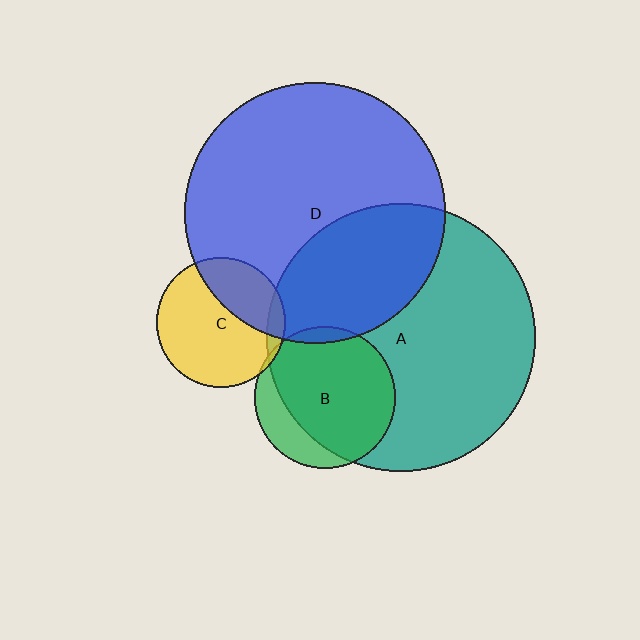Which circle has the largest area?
Circle A (teal).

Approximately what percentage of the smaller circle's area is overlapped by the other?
Approximately 5%.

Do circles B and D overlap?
Yes.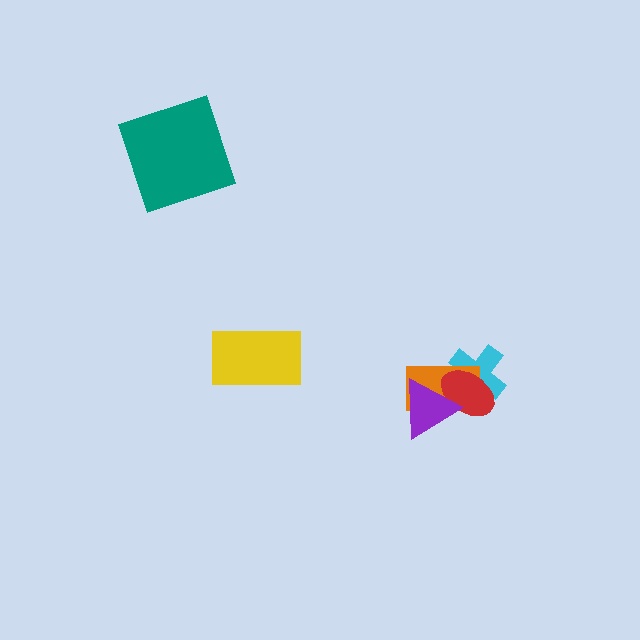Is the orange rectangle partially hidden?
Yes, it is partially covered by another shape.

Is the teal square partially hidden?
No, no other shape covers it.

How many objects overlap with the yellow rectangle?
0 objects overlap with the yellow rectangle.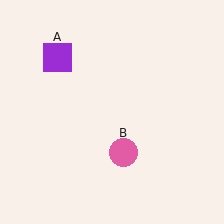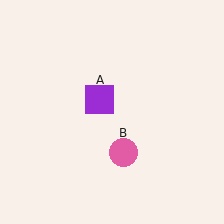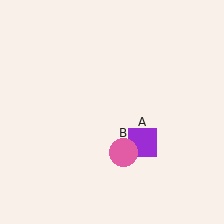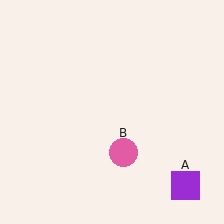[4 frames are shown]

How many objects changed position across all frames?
1 object changed position: purple square (object A).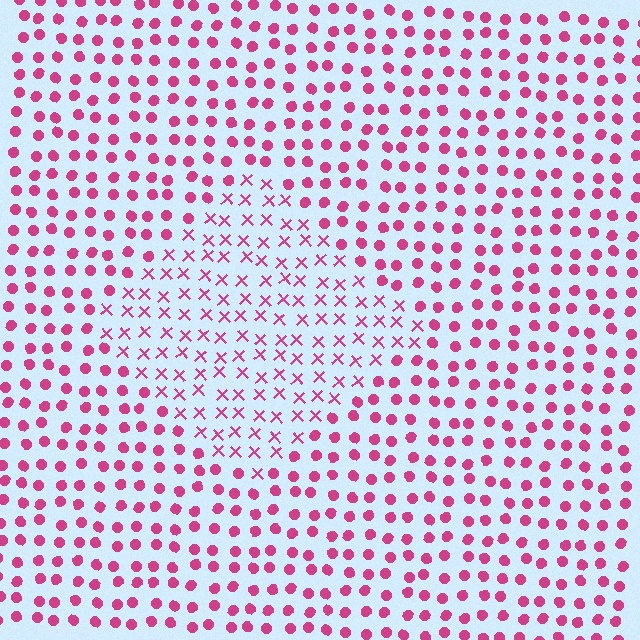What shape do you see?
I see a diamond.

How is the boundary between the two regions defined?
The boundary is defined by a change in element shape: X marks inside vs. circles outside. All elements share the same color and spacing.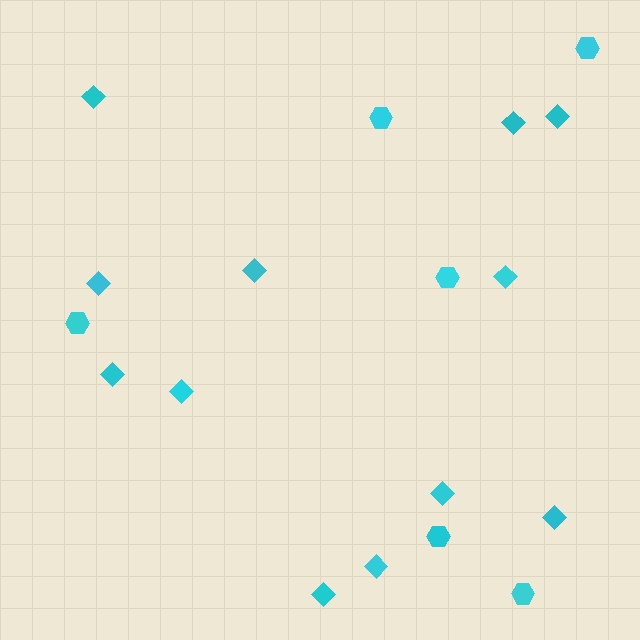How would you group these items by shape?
There are 2 groups: one group of diamonds (12) and one group of hexagons (6).